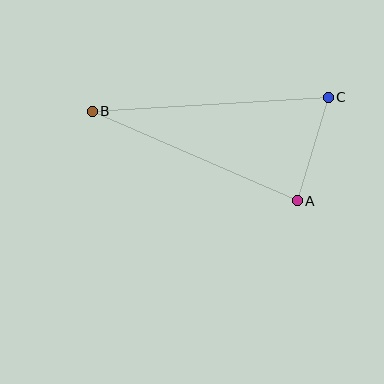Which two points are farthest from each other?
Points B and C are farthest from each other.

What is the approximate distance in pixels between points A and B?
The distance between A and B is approximately 224 pixels.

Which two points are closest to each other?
Points A and C are closest to each other.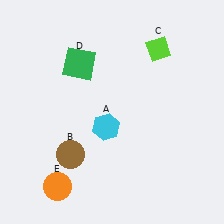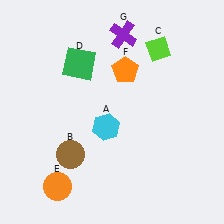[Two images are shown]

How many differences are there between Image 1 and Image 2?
There are 2 differences between the two images.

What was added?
An orange pentagon (F), a purple cross (G) were added in Image 2.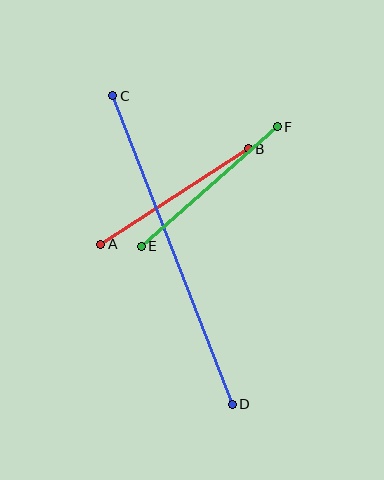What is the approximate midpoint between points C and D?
The midpoint is at approximately (172, 250) pixels.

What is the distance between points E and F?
The distance is approximately 181 pixels.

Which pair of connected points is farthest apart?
Points C and D are farthest apart.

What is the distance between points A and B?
The distance is approximately 176 pixels.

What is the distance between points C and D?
The distance is approximately 330 pixels.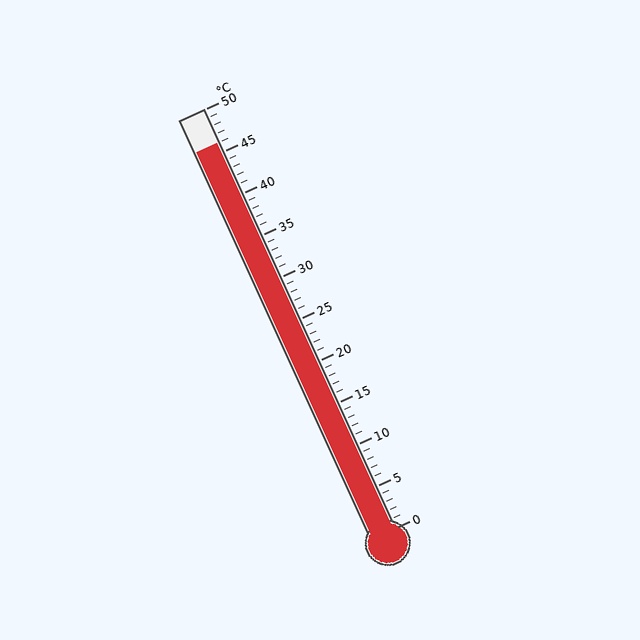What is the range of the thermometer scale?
The thermometer scale ranges from 0°C to 50°C.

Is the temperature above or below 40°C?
The temperature is above 40°C.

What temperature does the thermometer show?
The thermometer shows approximately 46°C.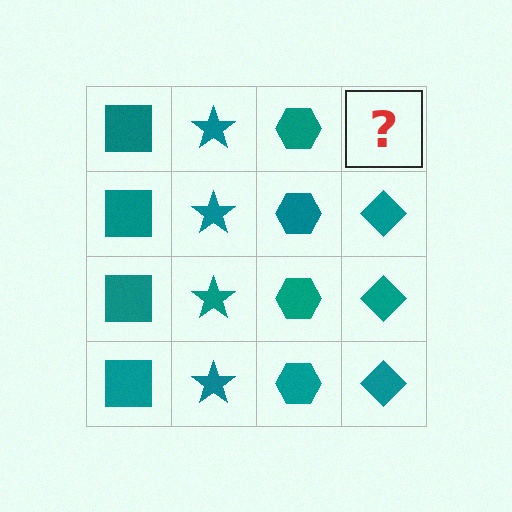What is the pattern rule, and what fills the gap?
The rule is that each column has a consistent shape. The gap should be filled with a teal diamond.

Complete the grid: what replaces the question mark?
The question mark should be replaced with a teal diamond.